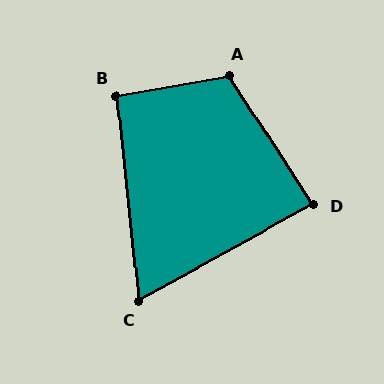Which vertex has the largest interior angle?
A, at approximately 113 degrees.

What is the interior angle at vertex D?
Approximately 86 degrees (approximately right).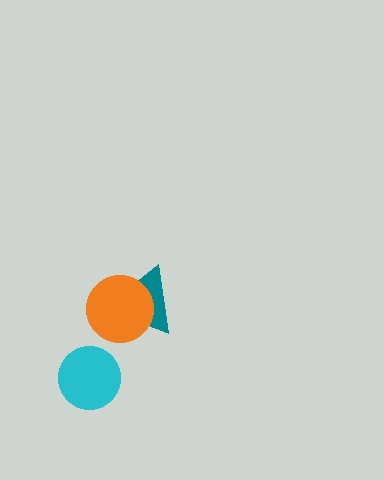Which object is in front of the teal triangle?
The orange circle is in front of the teal triangle.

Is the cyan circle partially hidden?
No, no other shape covers it.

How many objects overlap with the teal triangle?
1 object overlaps with the teal triangle.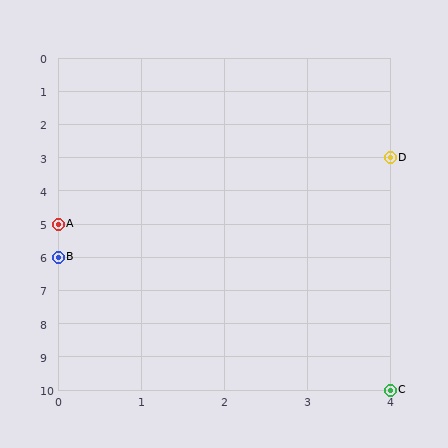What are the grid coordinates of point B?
Point B is at grid coordinates (0, 6).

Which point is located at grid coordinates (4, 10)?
Point C is at (4, 10).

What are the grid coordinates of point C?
Point C is at grid coordinates (4, 10).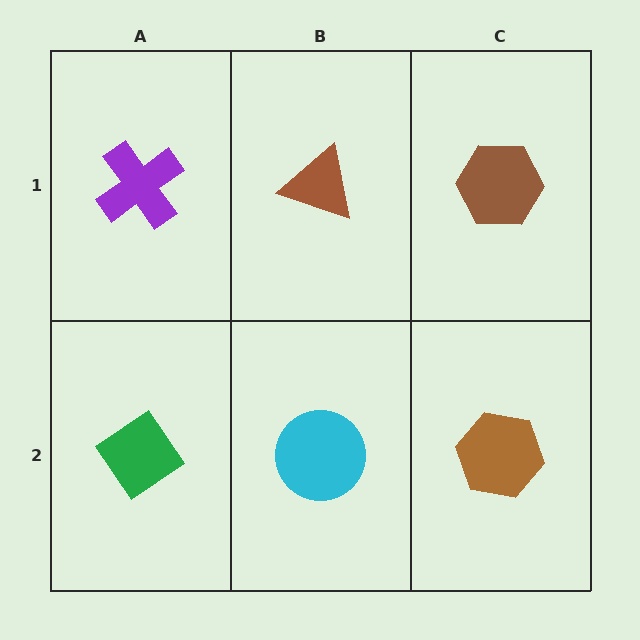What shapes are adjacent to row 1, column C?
A brown hexagon (row 2, column C), a brown triangle (row 1, column B).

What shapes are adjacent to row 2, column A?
A purple cross (row 1, column A), a cyan circle (row 2, column B).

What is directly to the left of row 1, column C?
A brown triangle.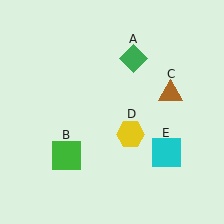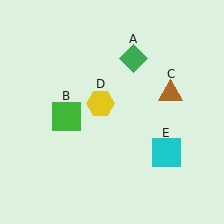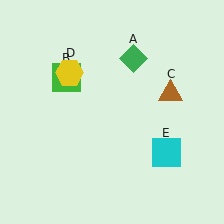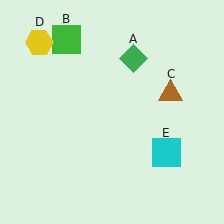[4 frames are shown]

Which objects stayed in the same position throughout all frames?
Green diamond (object A) and brown triangle (object C) and cyan square (object E) remained stationary.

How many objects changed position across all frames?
2 objects changed position: green square (object B), yellow hexagon (object D).